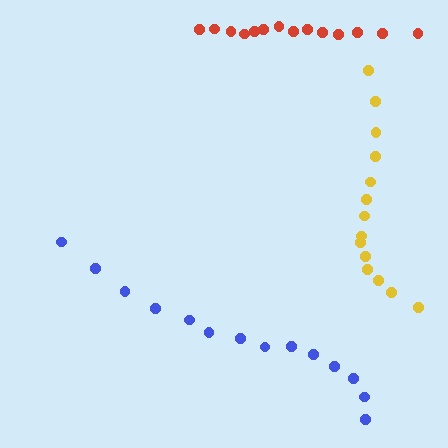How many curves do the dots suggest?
There are 3 distinct paths.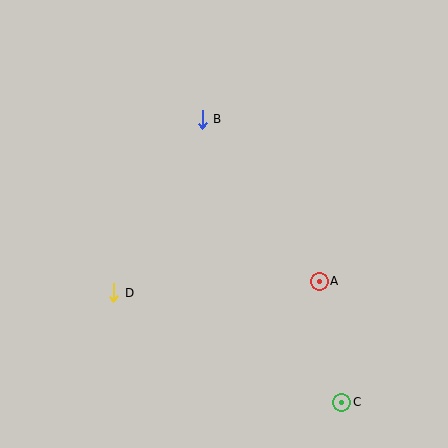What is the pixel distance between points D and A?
The distance between D and A is 206 pixels.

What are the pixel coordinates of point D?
Point D is at (114, 293).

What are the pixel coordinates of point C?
Point C is at (342, 402).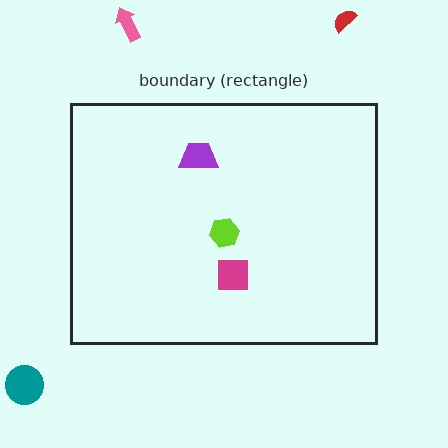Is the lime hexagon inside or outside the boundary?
Inside.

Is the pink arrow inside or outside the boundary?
Outside.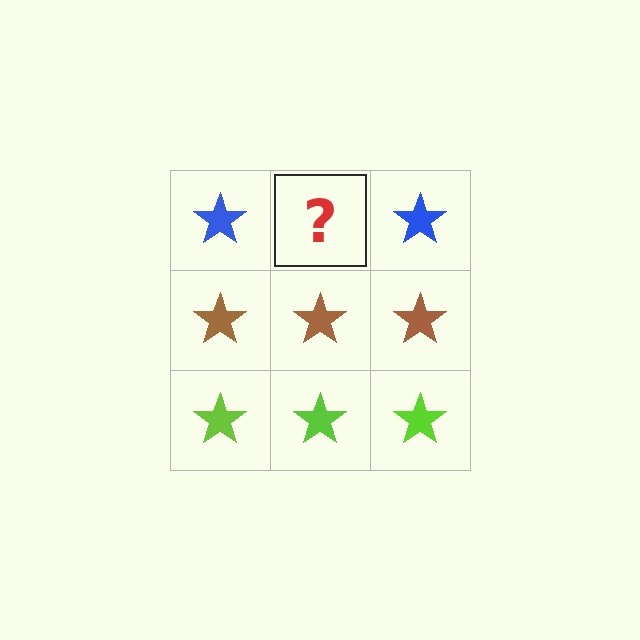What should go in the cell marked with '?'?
The missing cell should contain a blue star.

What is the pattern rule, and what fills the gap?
The rule is that each row has a consistent color. The gap should be filled with a blue star.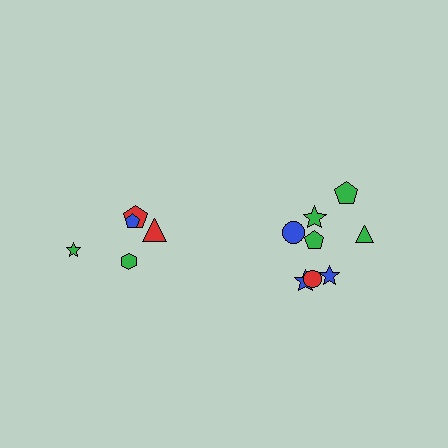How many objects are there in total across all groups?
There are 13 objects.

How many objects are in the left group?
There are 5 objects.